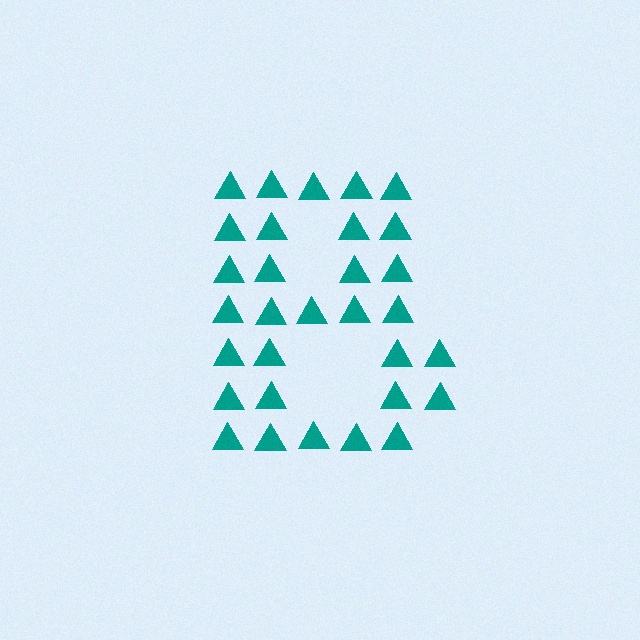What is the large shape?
The large shape is the letter B.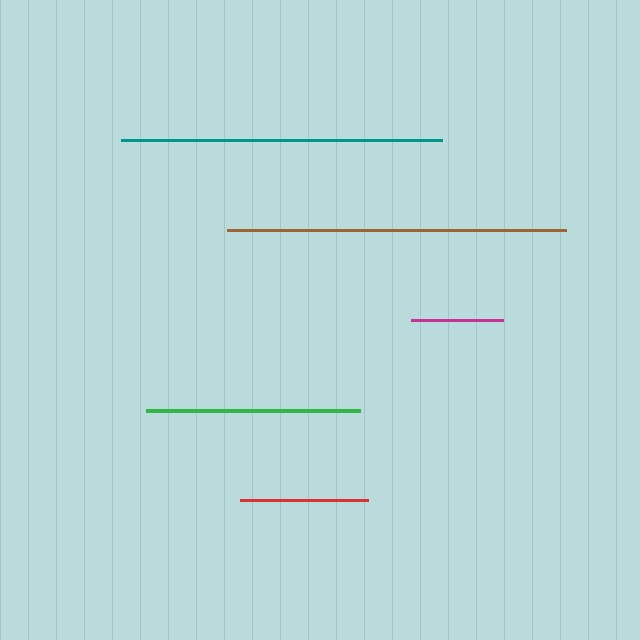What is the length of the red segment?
The red segment is approximately 128 pixels long.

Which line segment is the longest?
The brown line is the longest at approximately 339 pixels.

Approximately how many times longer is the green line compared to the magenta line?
The green line is approximately 2.3 times the length of the magenta line.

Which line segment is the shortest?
The magenta line is the shortest at approximately 92 pixels.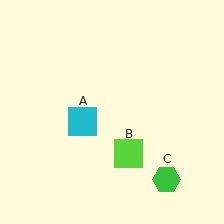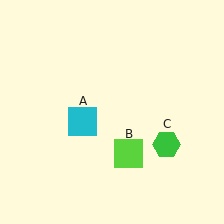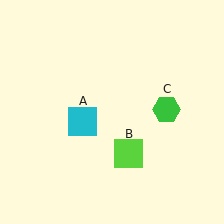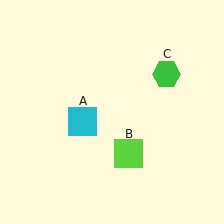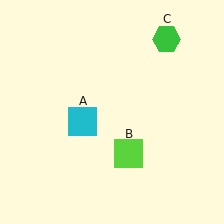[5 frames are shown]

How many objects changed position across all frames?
1 object changed position: green hexagon (object C).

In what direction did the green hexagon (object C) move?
The green hexagon (object C) moved up.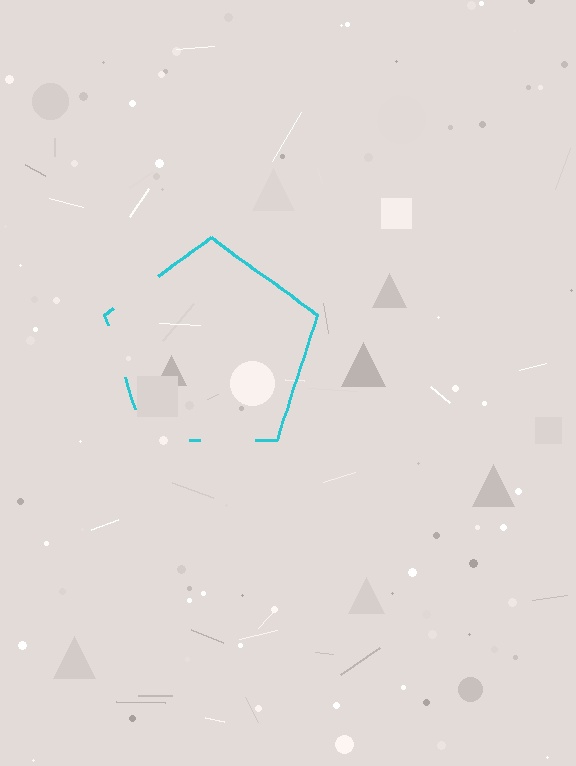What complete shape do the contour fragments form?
The contour fragments form a pentagon.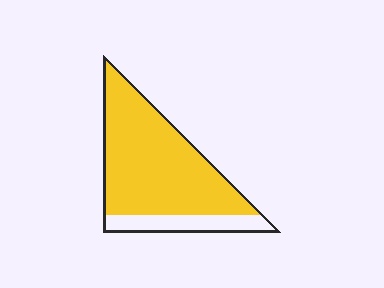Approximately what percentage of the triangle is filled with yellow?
Approximately 80%.